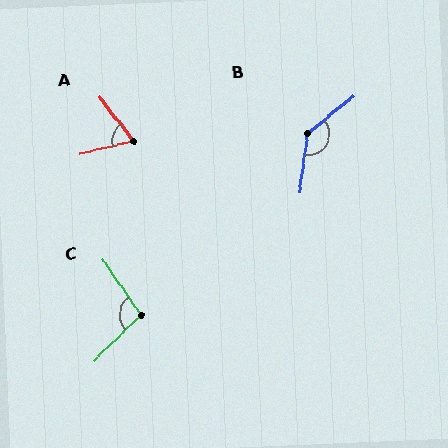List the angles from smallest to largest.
A (65°), C (99°), B (137°).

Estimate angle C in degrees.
Approximately 99 degrees.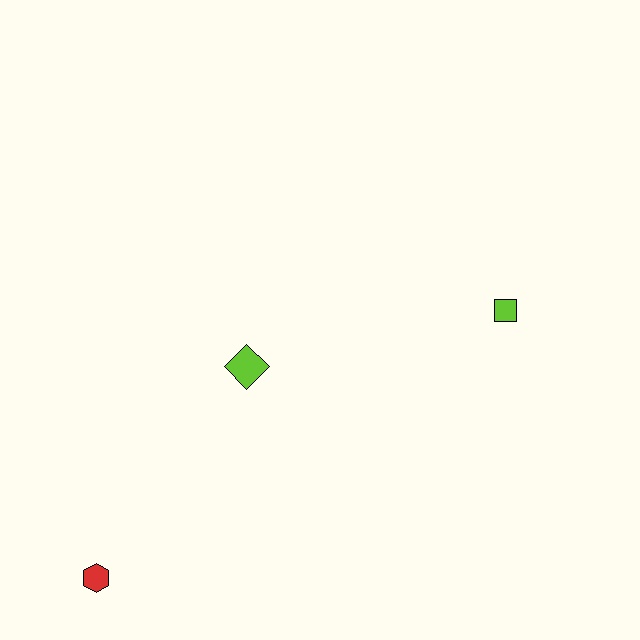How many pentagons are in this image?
There are no pentagons.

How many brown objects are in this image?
There are no brown objects.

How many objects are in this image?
There are 3 objects.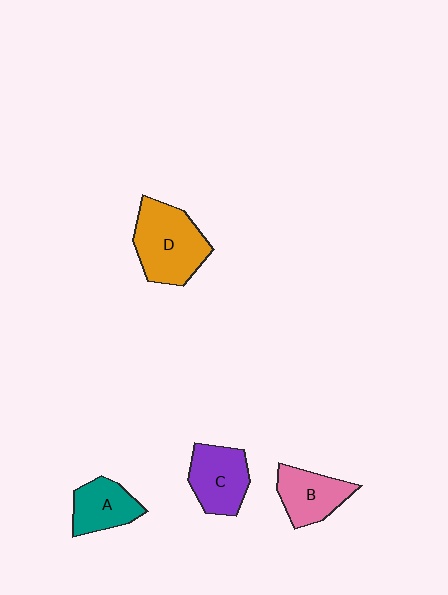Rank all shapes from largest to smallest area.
From largest to smallest: D (orange), C (purple), B (pink), A (teal).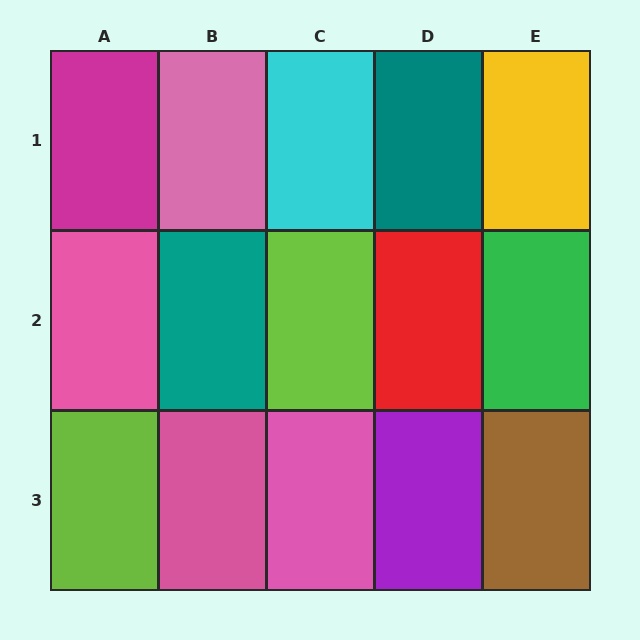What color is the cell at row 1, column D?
Teal.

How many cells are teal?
2 cells are teal.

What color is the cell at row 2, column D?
Red.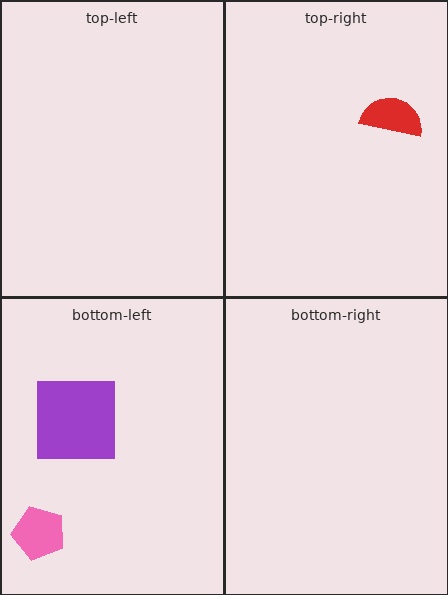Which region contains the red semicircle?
The top-right region.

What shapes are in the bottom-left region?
The purple square, the pink pentagon.